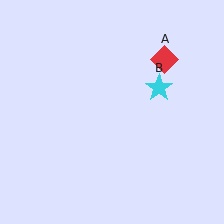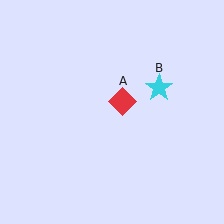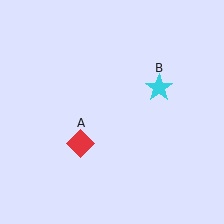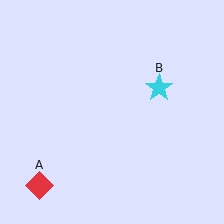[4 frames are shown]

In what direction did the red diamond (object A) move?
The red diamond (object A) moved down and to the left.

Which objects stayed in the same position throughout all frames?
Cyan star (object B) remained stationary.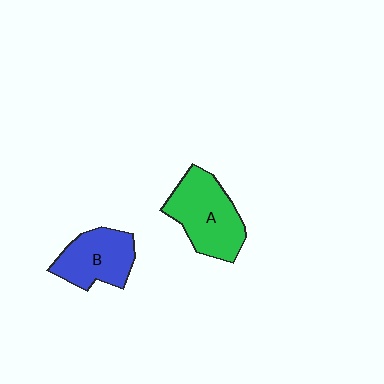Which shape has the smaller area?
Shape B (blue).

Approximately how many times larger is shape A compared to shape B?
Approximately 1.3 times.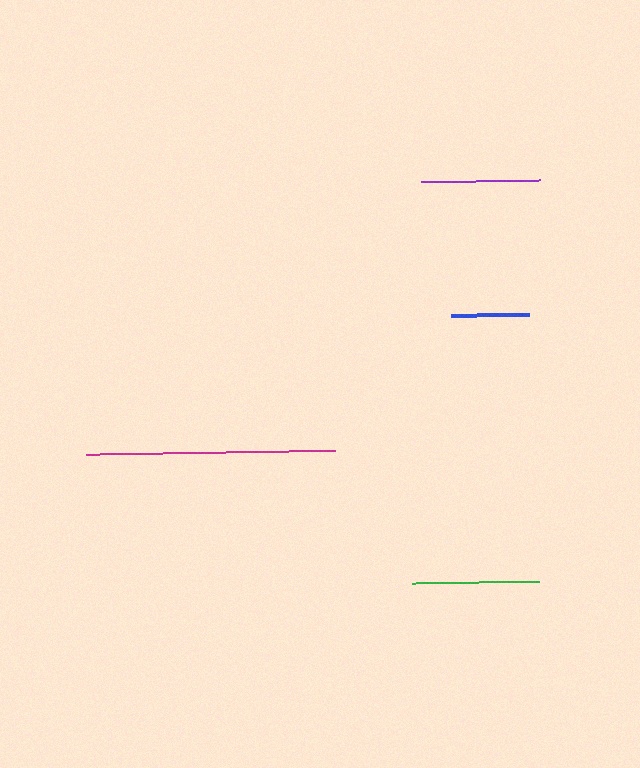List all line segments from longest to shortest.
From longest to shortest: magenta, green, purple, blue.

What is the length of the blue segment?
The blue segment is approximately 78 pixels long.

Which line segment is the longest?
The magenta line is the longest at approximately 250 pixels.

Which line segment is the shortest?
The blue line is the shortest at approximately 78 pixels.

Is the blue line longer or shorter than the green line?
The green line is longer than the blue line.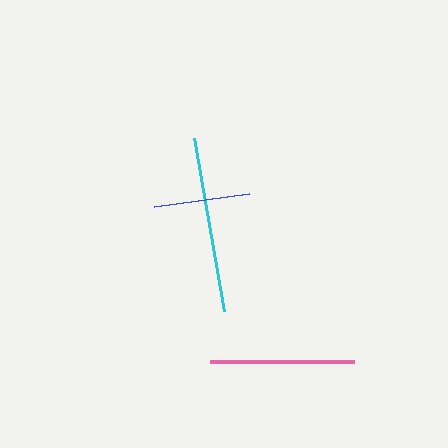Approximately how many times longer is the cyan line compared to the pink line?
The cyan line is approximately 1.2 times the length of the pink line.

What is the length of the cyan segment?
The cyan segment is approximately 175 pixels long.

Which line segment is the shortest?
The blue line is the shortest at approximately 95 pixels.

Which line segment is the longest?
The cyan line is the longest at approximately 175 pixels.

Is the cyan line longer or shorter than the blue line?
The cyan line is longer than the blue line.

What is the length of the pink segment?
The pink segment is approximately 144 pixels long.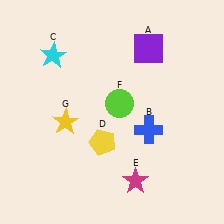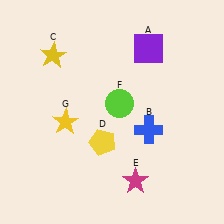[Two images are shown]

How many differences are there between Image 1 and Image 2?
There is 1 difference between the two images.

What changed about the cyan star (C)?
In Image 1, C is cyan. In Image 2, it changed to yellow.